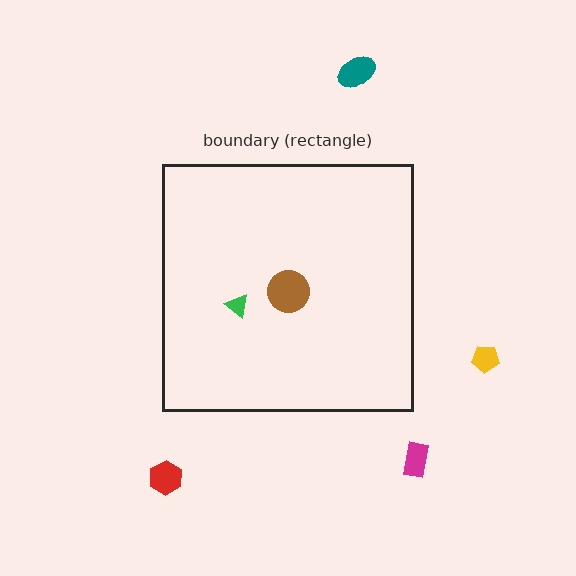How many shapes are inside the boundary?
2 inside, 4 outside.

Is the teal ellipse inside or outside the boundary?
Outside.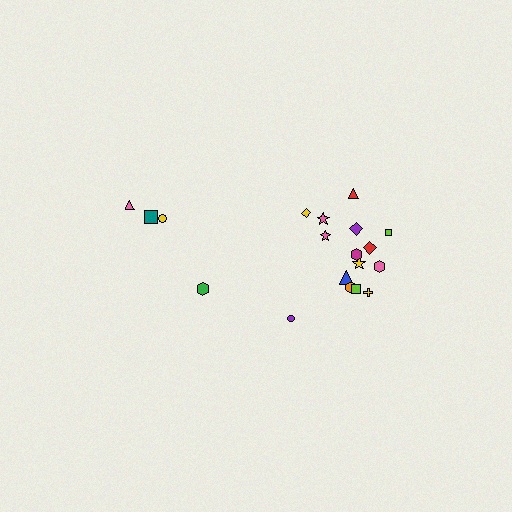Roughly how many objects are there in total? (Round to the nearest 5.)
Roughly 20 objects in total.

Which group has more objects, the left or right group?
The right group.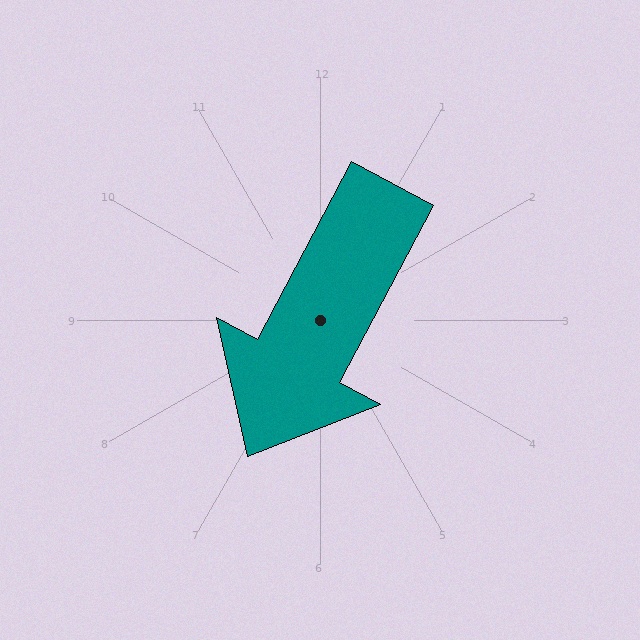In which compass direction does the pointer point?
Southwest.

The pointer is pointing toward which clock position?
Roughly 7 o'clock.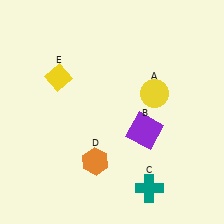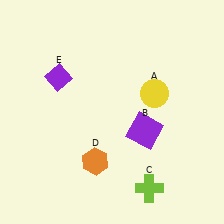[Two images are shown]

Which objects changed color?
C changed from teal to lime. E changed from yellow to purple.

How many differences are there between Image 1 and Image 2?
There are 2 differences between the two images.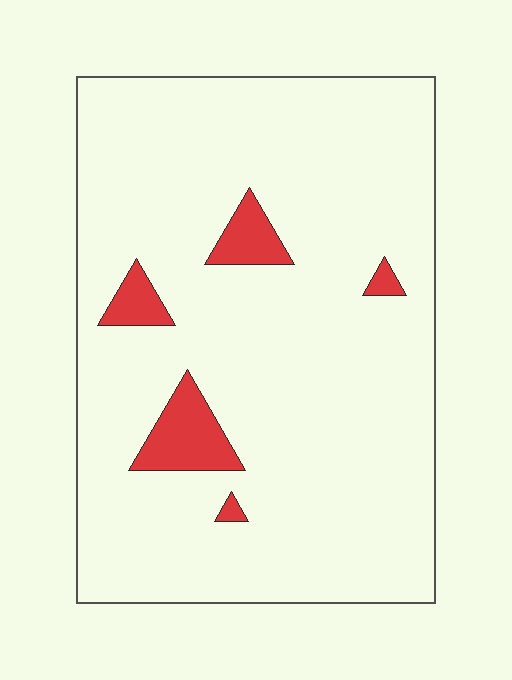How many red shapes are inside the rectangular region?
5.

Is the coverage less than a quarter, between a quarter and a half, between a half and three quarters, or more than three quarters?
Less than a quarter.